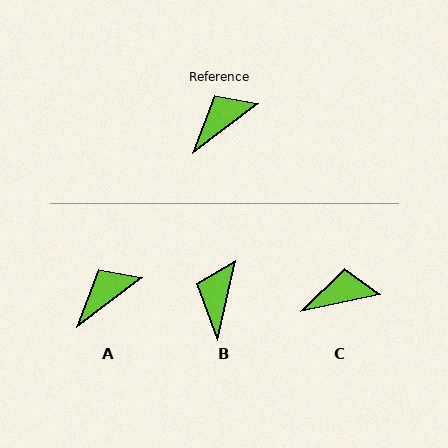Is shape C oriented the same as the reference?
No, it is off by about 25 degrees.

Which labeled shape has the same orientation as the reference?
A.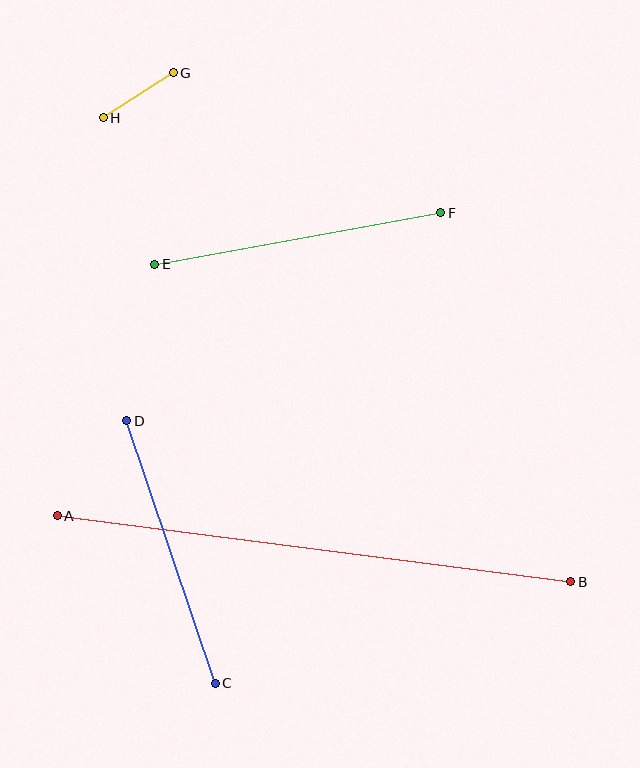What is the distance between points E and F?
The distance is approximately 291 pixels.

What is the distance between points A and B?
The distance is approximately 518 pixels.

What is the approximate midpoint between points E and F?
The midpoint is at approximately (298, 239) pixels.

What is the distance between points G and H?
The distance is approximately 83 pixels.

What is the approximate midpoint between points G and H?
The midpoint is at approximately (138, 95) pixels.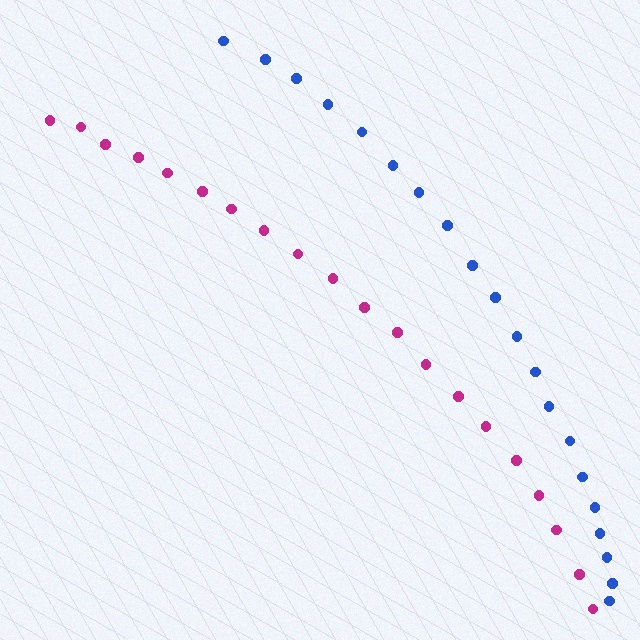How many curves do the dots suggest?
There are 2 distinct paths.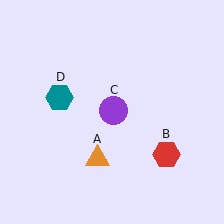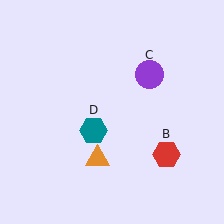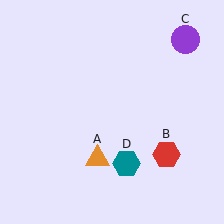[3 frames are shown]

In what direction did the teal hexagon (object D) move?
The teal hexagon (object D) moved down and to the right.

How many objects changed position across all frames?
2 objects changed position: purple circle (object C), teal hexagon (object D).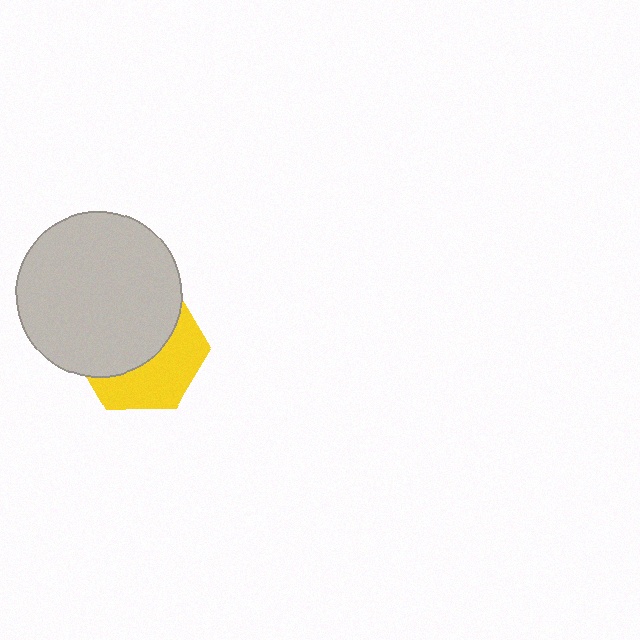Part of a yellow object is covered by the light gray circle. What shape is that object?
It is a hexagon.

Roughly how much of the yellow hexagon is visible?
A small part of it is visible (roughly 43%).